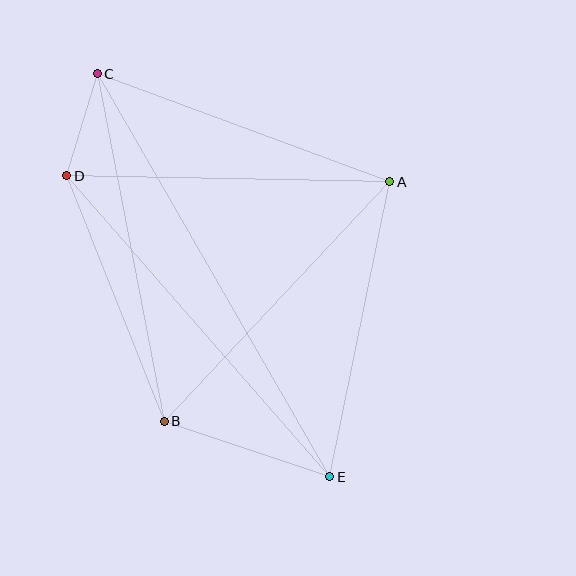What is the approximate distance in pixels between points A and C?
The distance between A and C is approximately 312 pixels.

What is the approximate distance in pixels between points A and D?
The distance between A and D is approximately 323 pixels.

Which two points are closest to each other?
Points C and D are closest to each other.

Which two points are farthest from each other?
Points C and E are farthest from each other.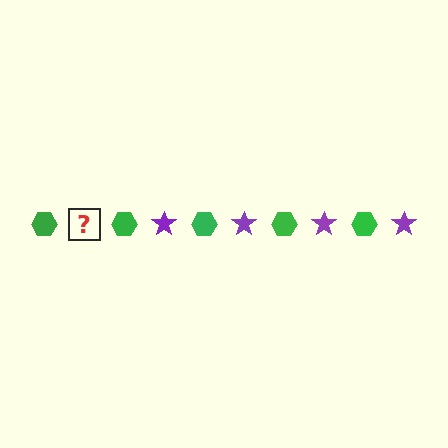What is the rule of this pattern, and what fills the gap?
The rule is that the pattern alternates between green hexagon and purple star. The gap should be filled with a purple star.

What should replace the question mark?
The question mark should be replaced with a purple star.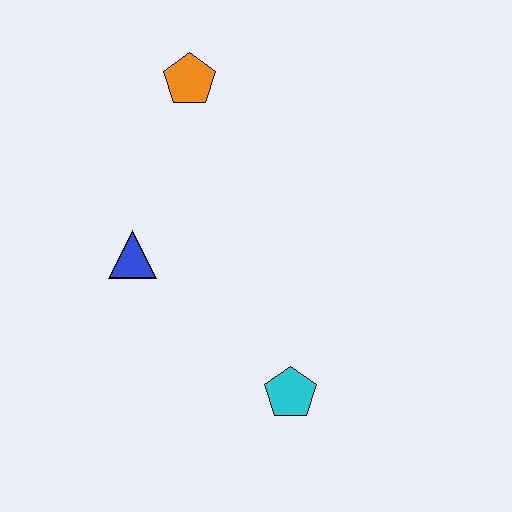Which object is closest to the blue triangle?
The orange pentagon is closest to the blue triangle.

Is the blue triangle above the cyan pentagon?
Yes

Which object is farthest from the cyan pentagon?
The orange pentagon is farthest from the cyan pentagon.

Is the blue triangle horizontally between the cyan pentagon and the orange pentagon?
No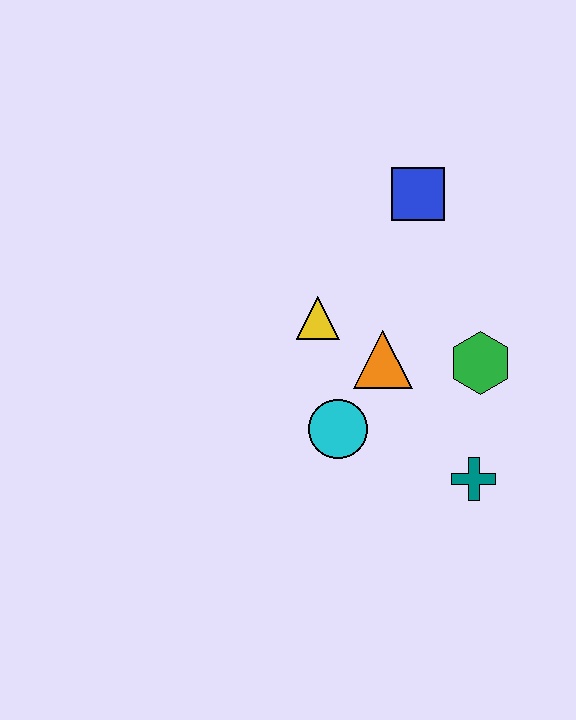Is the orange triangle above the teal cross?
Yes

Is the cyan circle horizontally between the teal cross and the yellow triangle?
Yes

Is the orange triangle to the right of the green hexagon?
No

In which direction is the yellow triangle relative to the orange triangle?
The yellow triangle is to the left of the orange triangle.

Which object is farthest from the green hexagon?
The blue square is farthest from the green hexagon.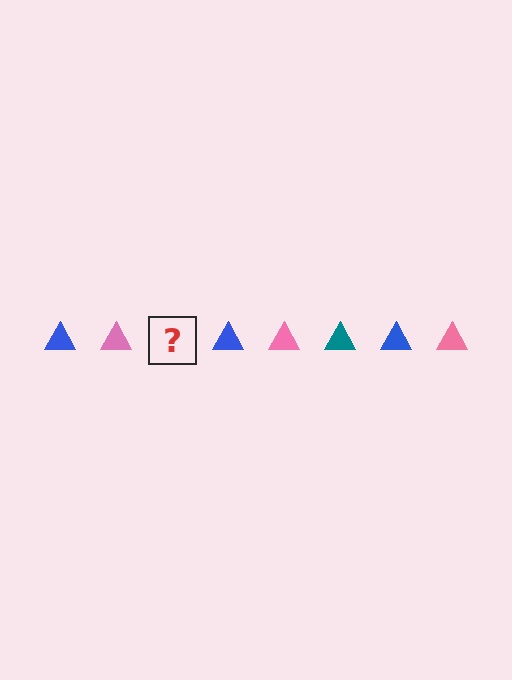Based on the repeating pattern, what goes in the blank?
The blank should be a teal triangle.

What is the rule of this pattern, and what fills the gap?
The rule is that the pattern cycles through blue, pink, teal triangles. The gap should be filled with a teal triangle.